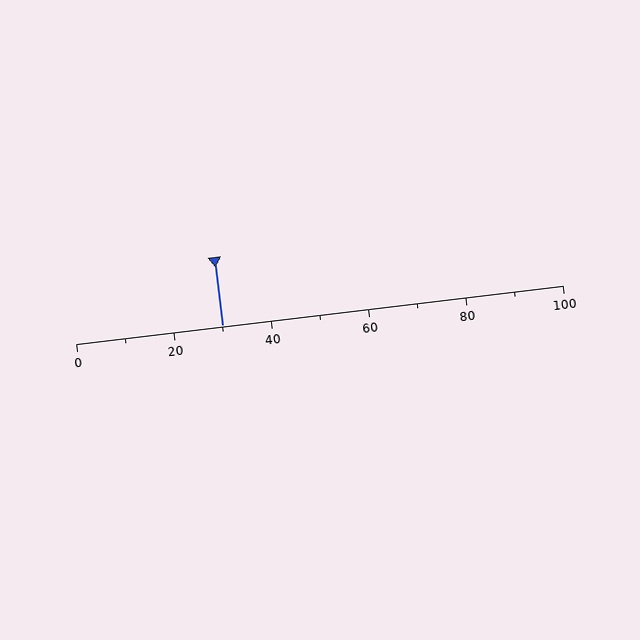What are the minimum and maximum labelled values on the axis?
The axis runs from 0 to 100.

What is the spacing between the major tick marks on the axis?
The major ticks are spaced 20 apart.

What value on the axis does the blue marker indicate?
The marker indicates approximately 30.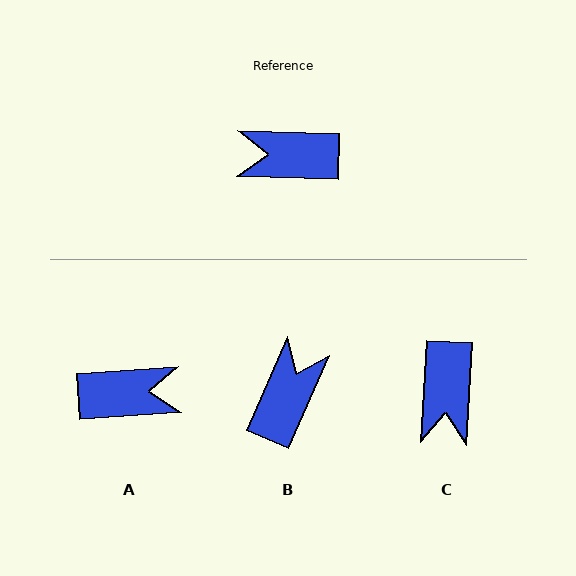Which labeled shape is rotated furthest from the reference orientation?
A, about 174 degrees away.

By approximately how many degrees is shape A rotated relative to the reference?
Approximately 174 degrees clockwise.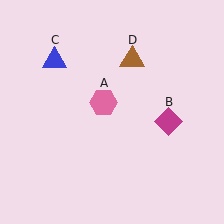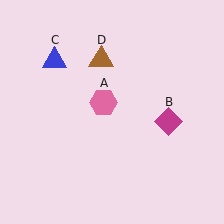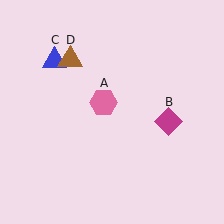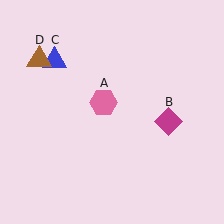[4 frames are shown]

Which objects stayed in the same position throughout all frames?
Pink hexagon (object A) and magenta diamond (object B) and blue triangle (object C) remained stationary.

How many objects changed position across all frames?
1 object changed position: brown triangle (object D).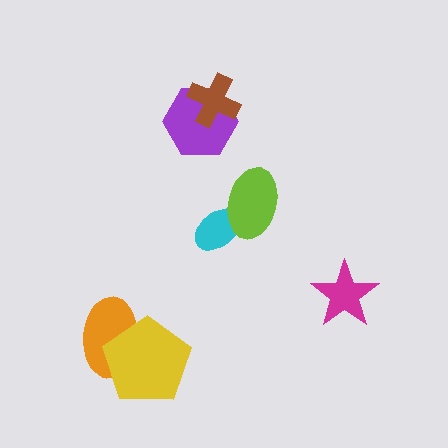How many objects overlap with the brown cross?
1 object overlaps with the brown cross.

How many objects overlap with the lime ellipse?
1 object overlaps with the lime ellipse.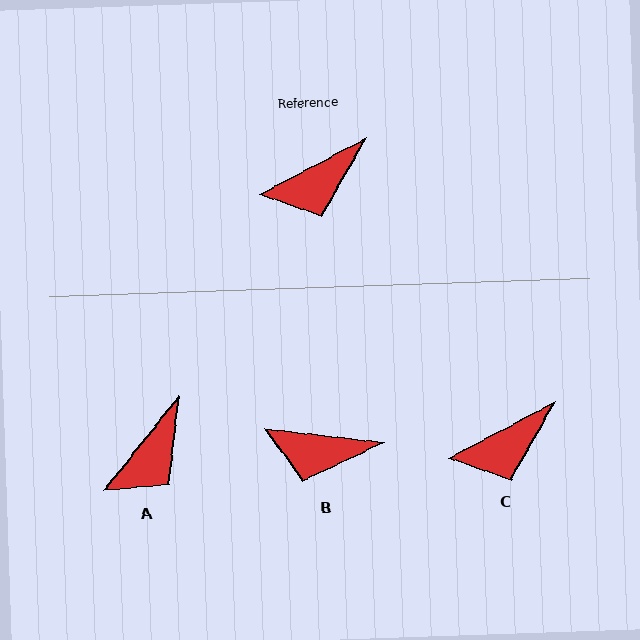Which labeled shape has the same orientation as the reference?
C.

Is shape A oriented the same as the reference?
No, it is off by about 24 degrees.